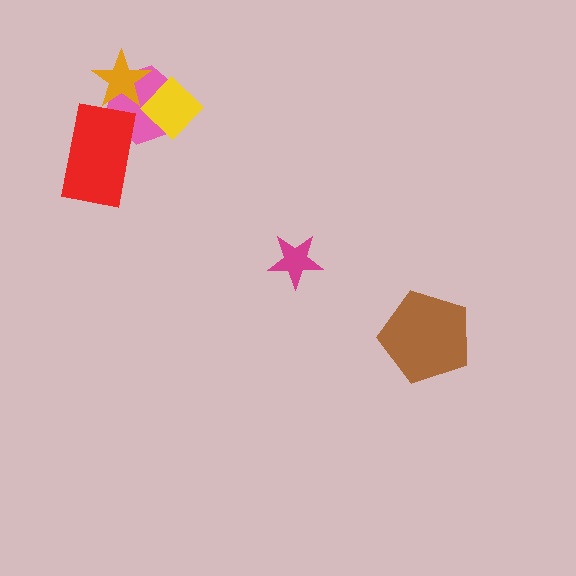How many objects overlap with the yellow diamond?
1 object overlaps with the yellow diamond.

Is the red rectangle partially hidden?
No, no other shape covers it.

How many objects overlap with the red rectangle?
1 object overlaps with the red rectangle.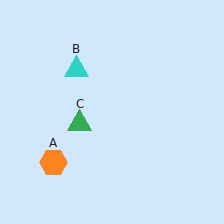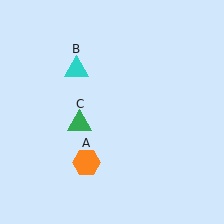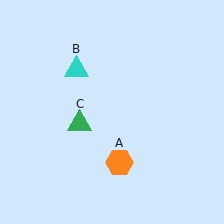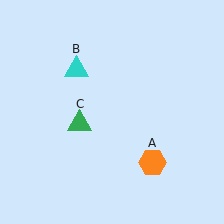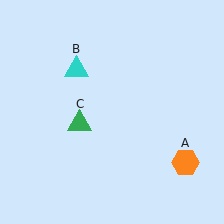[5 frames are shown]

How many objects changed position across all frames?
1 object changed position: orange hexagon (object A).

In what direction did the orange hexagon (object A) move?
The orange hexagon (object A) moved right.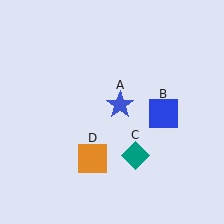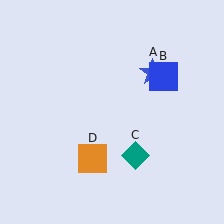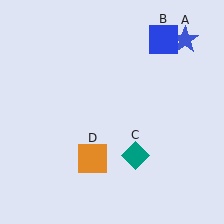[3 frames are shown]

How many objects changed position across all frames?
2 objects changed position: blue star (object A), blue square (object B).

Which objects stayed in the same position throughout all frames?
Teal diamond (object C) and orange square (object D) remained stationary.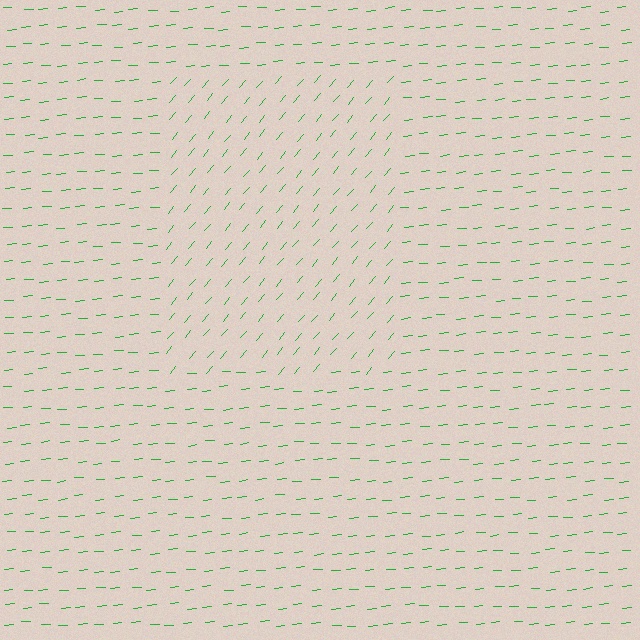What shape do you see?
I see a rectangle.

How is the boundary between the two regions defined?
The boundary is defined purely by a change in line orientation (approximately 45 degrees difference). All lines are the same color and thickness.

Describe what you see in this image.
The image is filled with small green line segments. A rectangle region in the image has lines oriented differently from the surrounding lines, creating a visible texture boundary.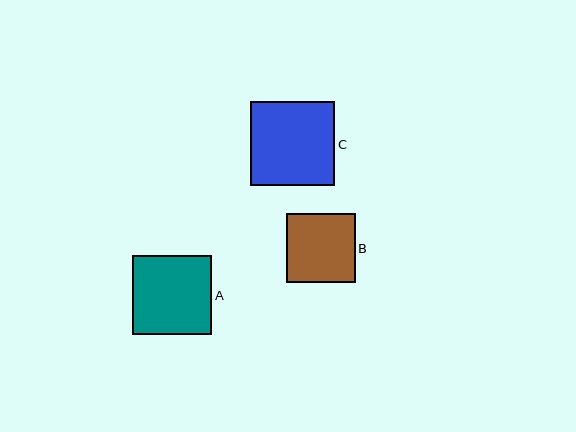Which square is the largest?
Square C is the largest with a size of approximately 85 pixels.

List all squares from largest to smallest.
From largest to smallest: C, A, B.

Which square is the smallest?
Square B is the smallest with a size of approximately 69 pixels.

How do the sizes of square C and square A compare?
Square C and square A are approximately the same size.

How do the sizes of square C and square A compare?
Square C and square A are approximately the same size.